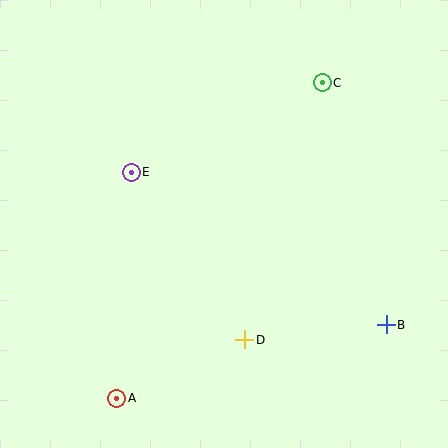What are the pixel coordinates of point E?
Point E is at (131, 172).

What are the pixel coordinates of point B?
Point B is at (386, 325).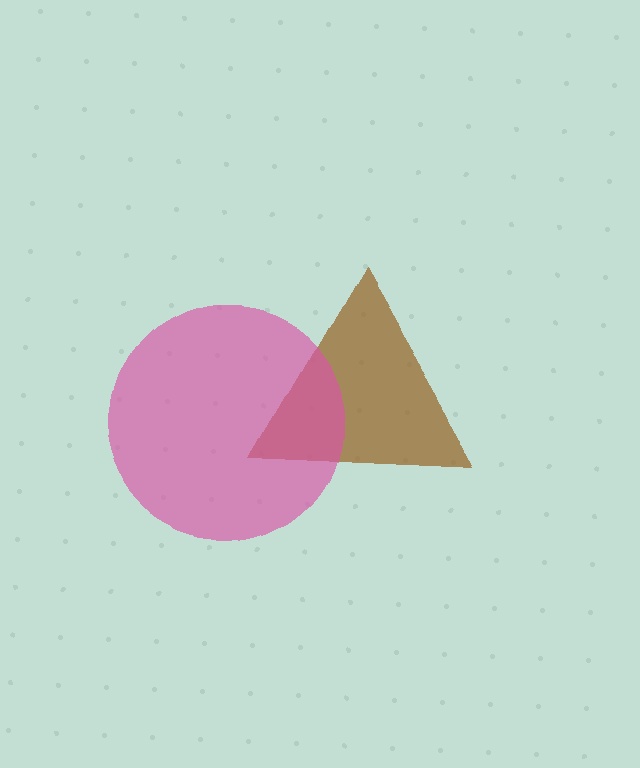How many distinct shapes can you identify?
There are 2 distinct shapes: a brown triangle, a pink circle.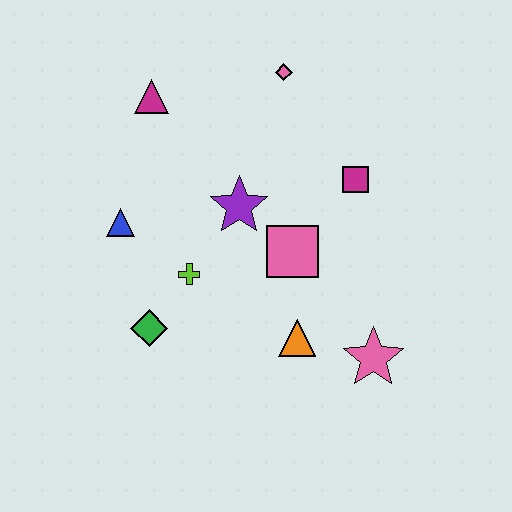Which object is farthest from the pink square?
The magenta triangle is farthest from the pink square.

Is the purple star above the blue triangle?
Yes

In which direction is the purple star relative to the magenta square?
The purple star is to the left of the magenta square.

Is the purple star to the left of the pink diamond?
Yes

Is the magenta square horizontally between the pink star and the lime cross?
Yes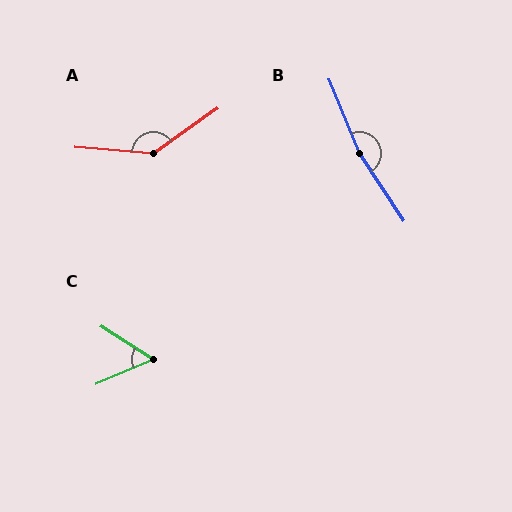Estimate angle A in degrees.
Approximately 141 degrees.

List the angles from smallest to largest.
C (56°), A (141°), B (169°).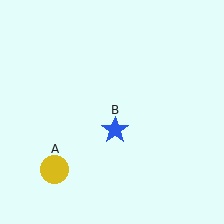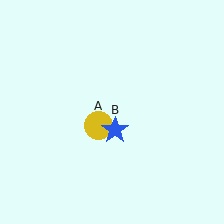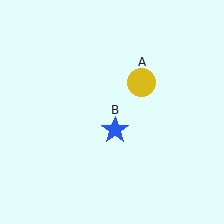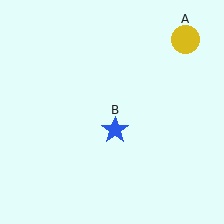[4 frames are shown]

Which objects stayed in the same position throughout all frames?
Blue star (object B) remained stationary.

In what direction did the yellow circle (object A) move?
The yellow circle (object A) moved up and to the right.